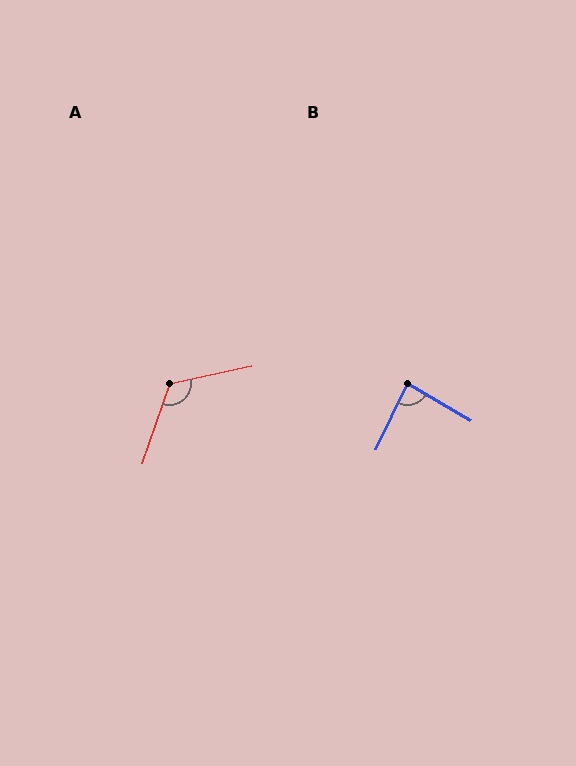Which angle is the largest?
A, at approximately 121 degrees.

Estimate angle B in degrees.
Approximately 84 degrees.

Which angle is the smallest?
B, at approximately 84 degrees.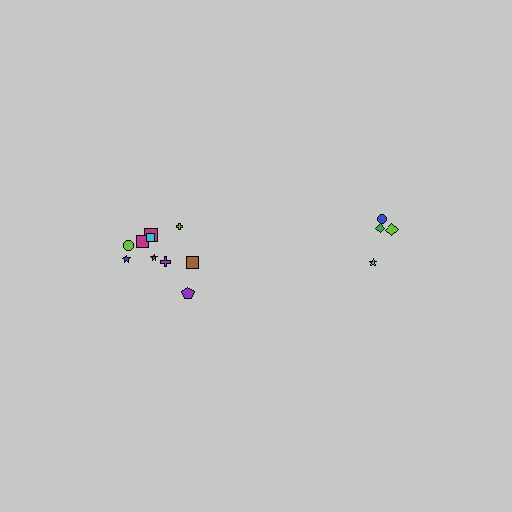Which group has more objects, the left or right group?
The left group.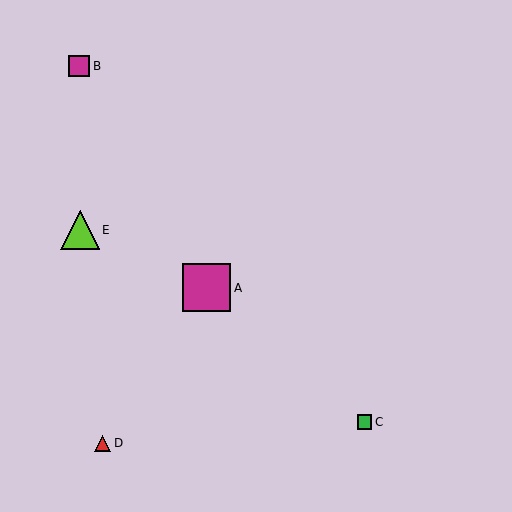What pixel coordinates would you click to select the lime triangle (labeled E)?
Click at (80, 230) to select the lime triangle E.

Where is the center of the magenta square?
The center of the magenta square is at (79, 66).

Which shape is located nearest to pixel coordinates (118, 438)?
The red triangle (labeled D) at (103, 443) is nearest to that location.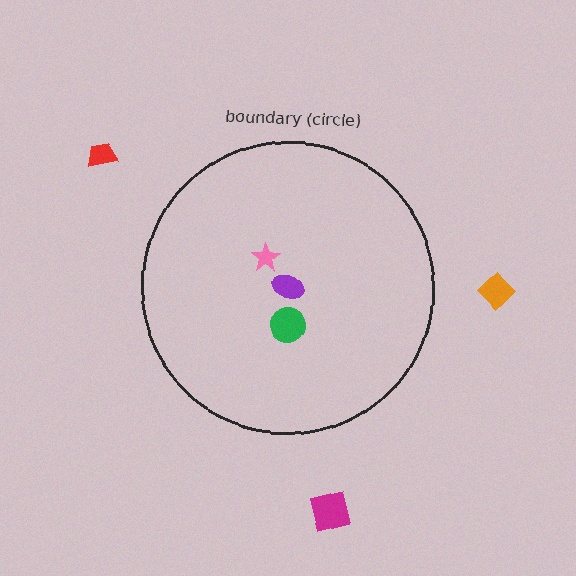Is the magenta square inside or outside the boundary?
Outside.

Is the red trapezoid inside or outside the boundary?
Outside.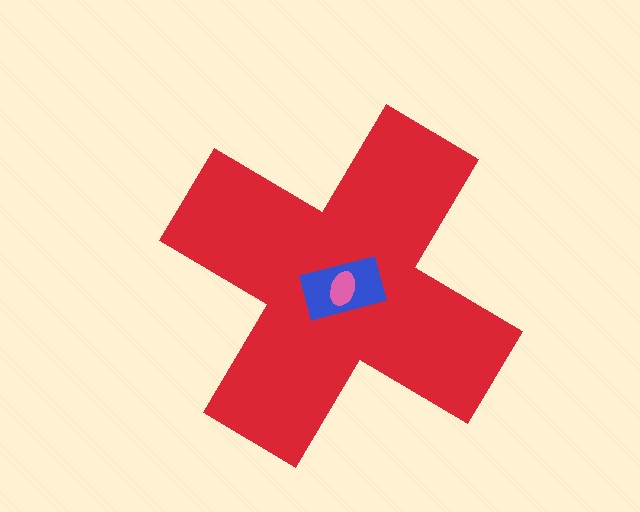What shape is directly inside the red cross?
The blue rectangle.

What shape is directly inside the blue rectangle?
The pink ellipse.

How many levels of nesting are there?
3.